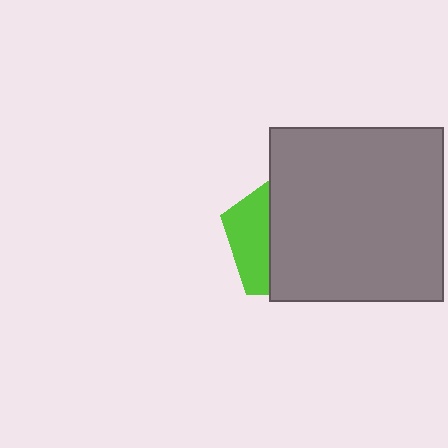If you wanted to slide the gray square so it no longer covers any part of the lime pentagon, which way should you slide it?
Slide it right — that is the most direct way to separate the two shapes.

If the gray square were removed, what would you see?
You would see the complete lime pentagon.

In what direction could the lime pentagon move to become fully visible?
The lime pentagon could move left. That would shift it out from behind the gray square entirely.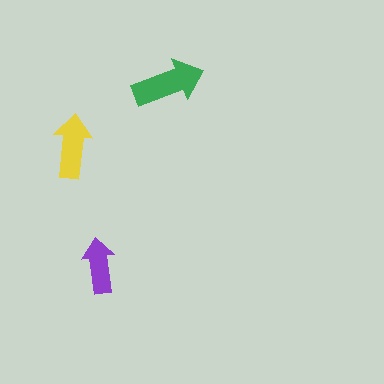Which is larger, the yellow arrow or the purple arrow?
The yellow one.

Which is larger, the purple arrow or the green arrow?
The green one.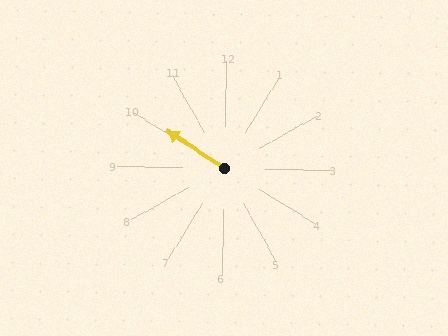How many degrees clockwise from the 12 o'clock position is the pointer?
Approximately 302 degrees.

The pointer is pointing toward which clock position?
Roughly 10 o'clock.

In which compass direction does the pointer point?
Northwest.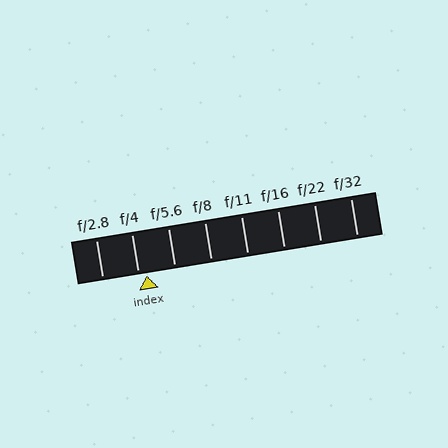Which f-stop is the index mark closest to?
The index mark is closest to f/4.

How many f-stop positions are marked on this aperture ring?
There are 8 f-stop positions marked.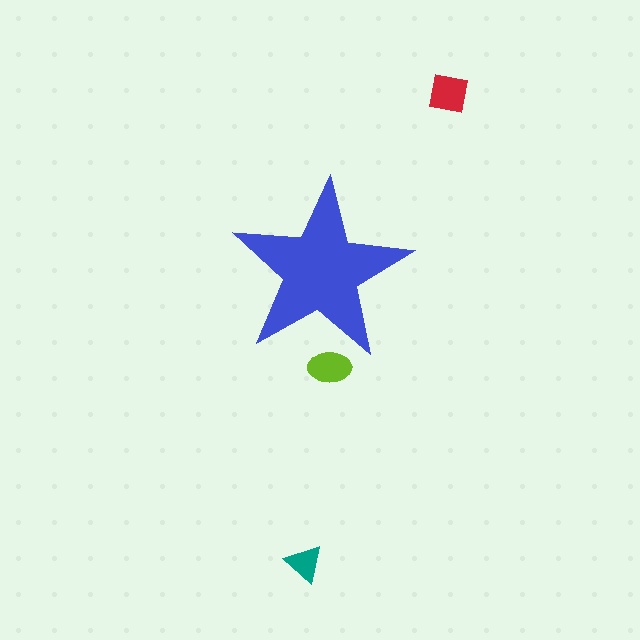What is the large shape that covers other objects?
A blue star.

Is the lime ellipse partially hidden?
Yes, the lime ellipse is partially hidden behind the blue star.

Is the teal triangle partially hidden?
No, the teal triangle is fully visible.